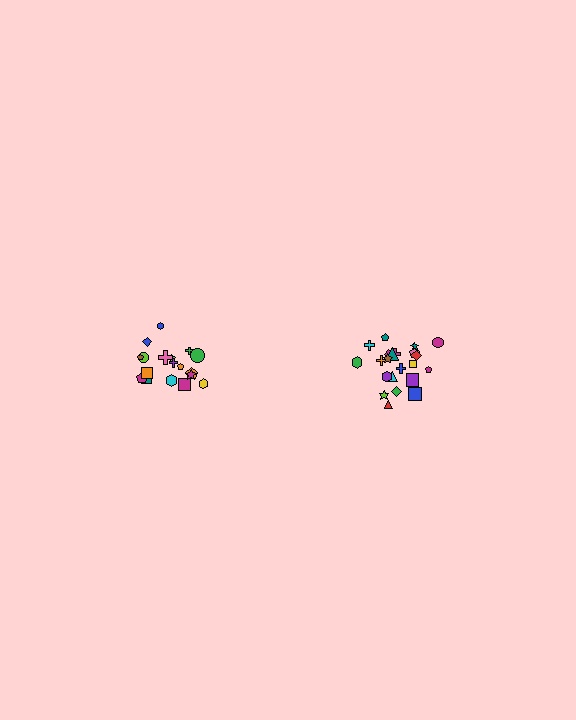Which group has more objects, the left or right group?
The right group.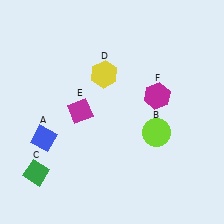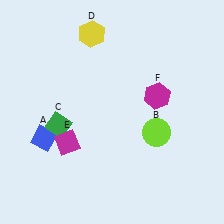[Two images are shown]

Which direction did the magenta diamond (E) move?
The magenta diamond (E) moved down.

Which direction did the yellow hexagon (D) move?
The yellow hexagon (D) moved up.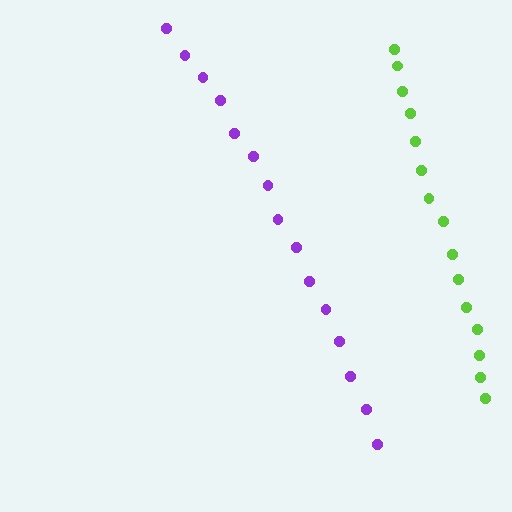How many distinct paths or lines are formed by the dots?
There are 2 distinct paths.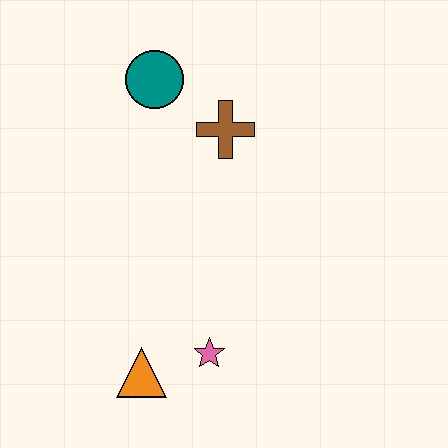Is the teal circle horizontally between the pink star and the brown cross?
No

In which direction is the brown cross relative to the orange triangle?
The brown cross is above the orange triangle.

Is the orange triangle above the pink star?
No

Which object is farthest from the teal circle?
The orange triangle is farthest from the teal circle.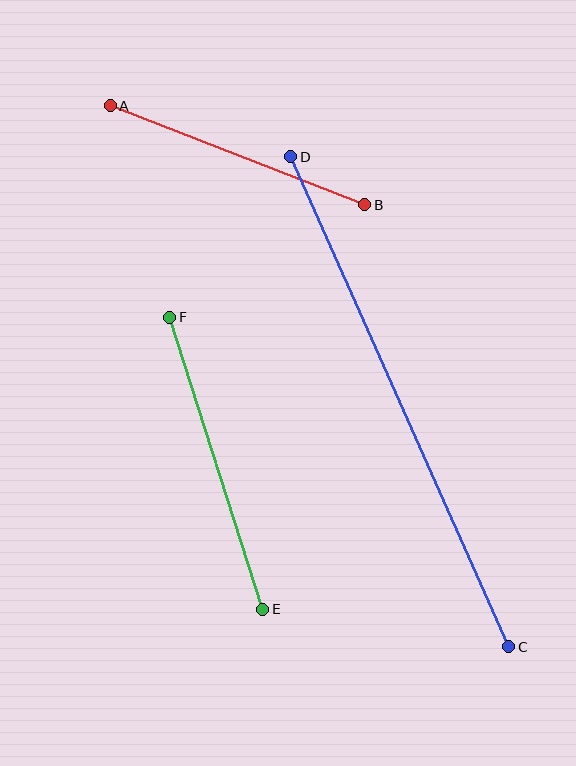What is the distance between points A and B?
The distance is approximately 273 pixels.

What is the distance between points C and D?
The distance is approximately 536 pixels.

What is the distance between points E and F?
The distance is approximately 306 pixels.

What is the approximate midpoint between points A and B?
The midpoint is at approximately (237, 155) pixels.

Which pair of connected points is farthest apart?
Points C and D are farthest apart.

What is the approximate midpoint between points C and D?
The midpoint is at approximately (400, 402) pixels.